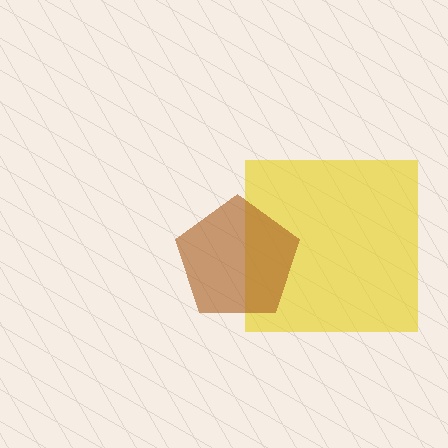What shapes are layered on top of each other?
The layered shapes are: a yellow square, a brown pentagon.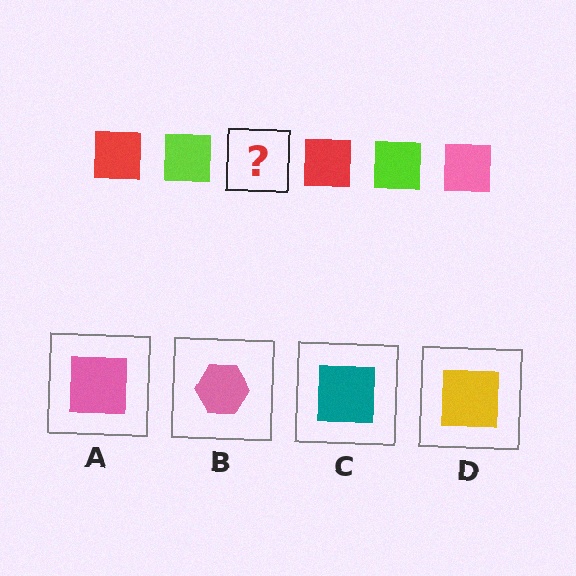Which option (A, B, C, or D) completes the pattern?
A.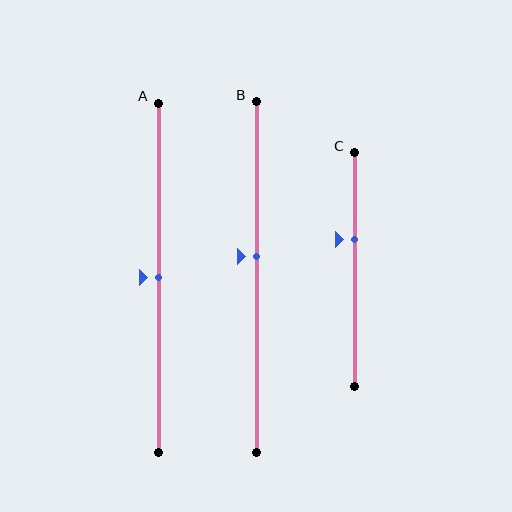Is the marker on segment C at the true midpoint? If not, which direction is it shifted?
No, the marker on segment C is shifted upward by about 13% of the segment length.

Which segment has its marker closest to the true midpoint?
Segment A has its marker closest to the true midpoint.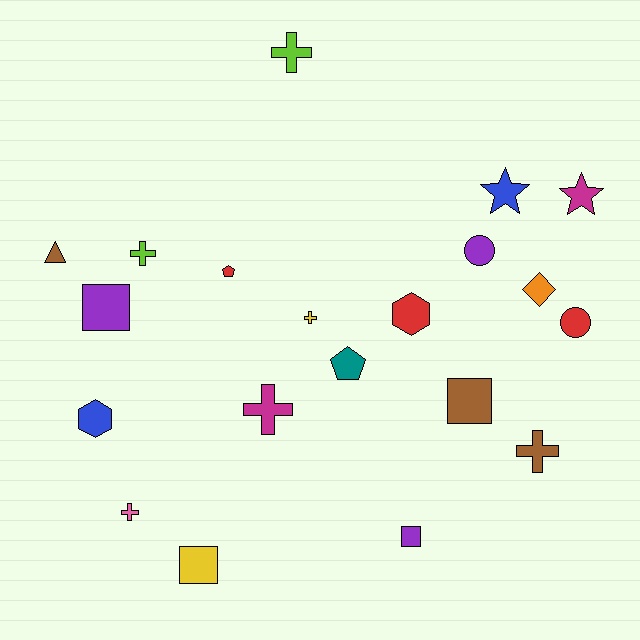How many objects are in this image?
There are 20 objects.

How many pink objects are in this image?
There is 1 pink object.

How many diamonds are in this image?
There is 1 diamond.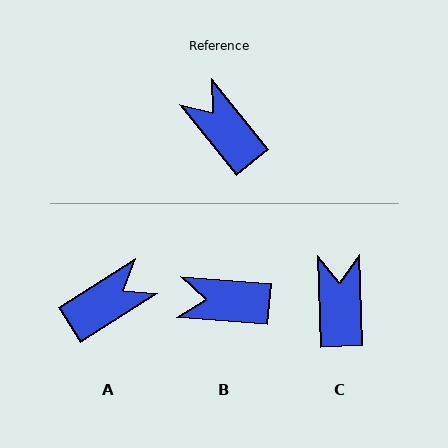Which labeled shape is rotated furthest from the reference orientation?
A, about 97 degrees away.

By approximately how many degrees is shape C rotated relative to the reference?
Approximately 37 degrees clockwise.